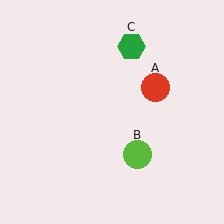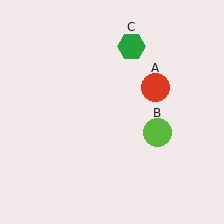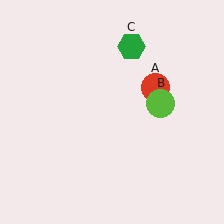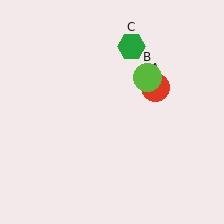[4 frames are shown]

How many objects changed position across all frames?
1 object changed position: lime circle (object B).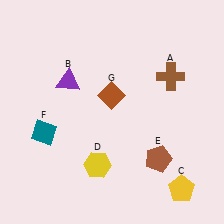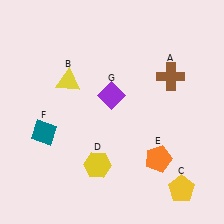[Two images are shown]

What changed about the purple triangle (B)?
In Image 1, B is purple. In Image 2, it changed to yellow.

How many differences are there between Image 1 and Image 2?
There are 3 differences between the two images.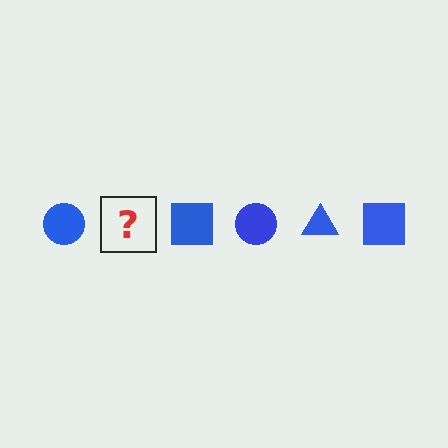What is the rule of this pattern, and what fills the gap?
The rule is that the pattern cycles through circle, triangle, square shapes in blue. The gap should be filled with a blue triangle.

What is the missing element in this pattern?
The missing element is a blue triangle.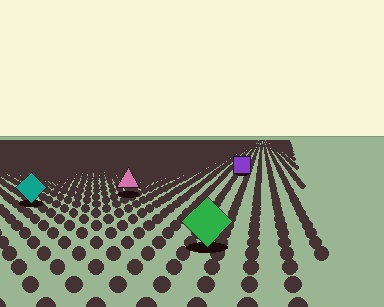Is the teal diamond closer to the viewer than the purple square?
Yes. The teal diamond is closer — you can tell from the texture gradient: the ground texture is coarser near it.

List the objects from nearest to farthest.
From nearest to farthest: the green diamond, the teal diamond, the pink triangle, the purple square.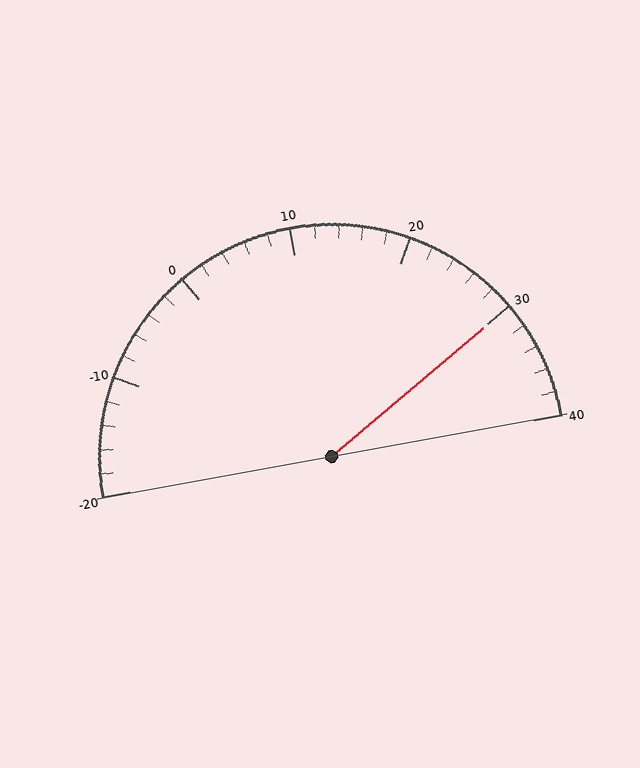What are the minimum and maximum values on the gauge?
The gauge ranges from -20 to 40.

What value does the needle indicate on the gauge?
The needle indicates approximately 30.